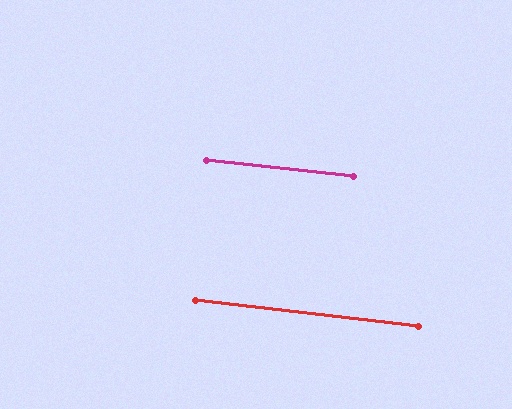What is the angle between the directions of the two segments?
Approximately 0 degrees.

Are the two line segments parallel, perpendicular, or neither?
Parallel — their directions differ by only 0.4°.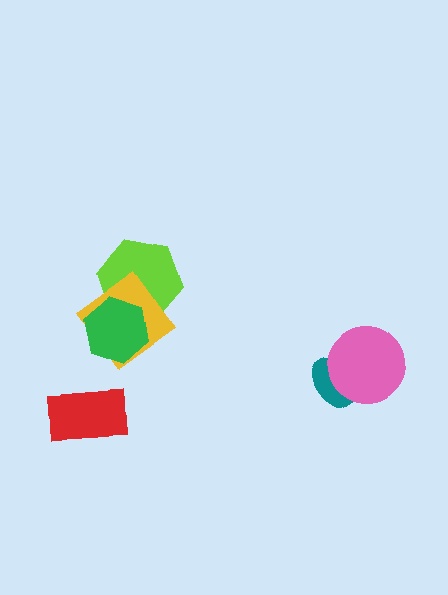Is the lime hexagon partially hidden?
Yes, it is partially covered by another shape.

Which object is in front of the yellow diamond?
The green hexagon is in front of the yellow diamond.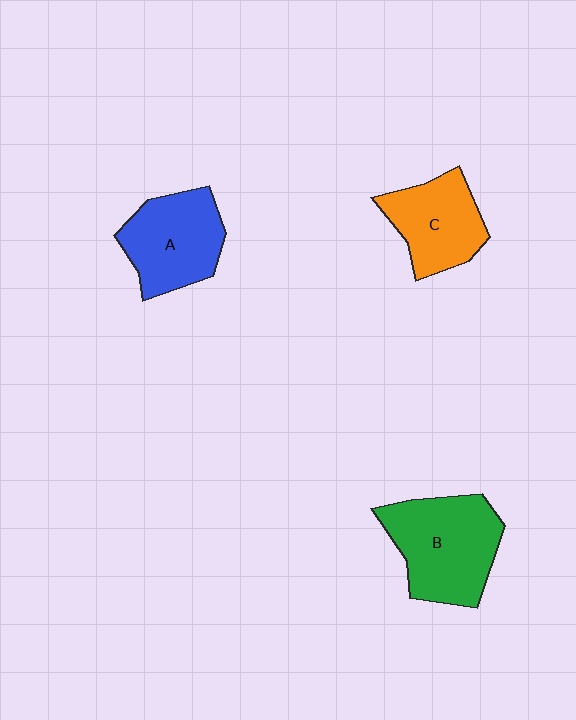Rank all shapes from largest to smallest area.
From largest to smallest: B (green), A (blue), C (orange).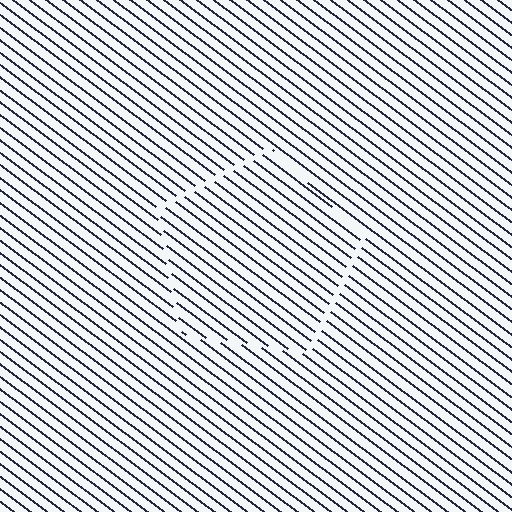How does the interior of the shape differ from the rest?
The interior of the shape contains the same grating, shifted by half a period — the contour is defined by the phase discontinuity where line-ends from the inner and outer gratings abut.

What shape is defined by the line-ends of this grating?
An illusory pentagon. The interior of the shape contains the same grating, shifted by half a period — the contour is defined by the phase discontinuity where line-ends from the inner and outer gratings abut.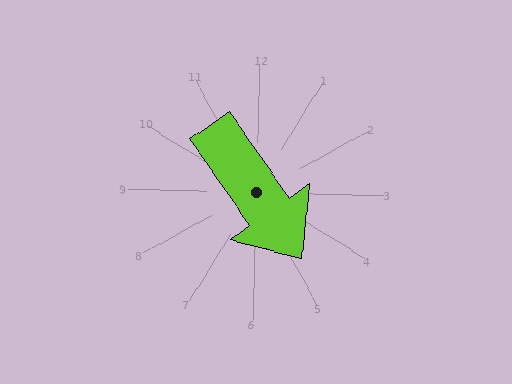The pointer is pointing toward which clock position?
Roughly 5 o'clock.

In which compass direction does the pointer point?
Southeast.